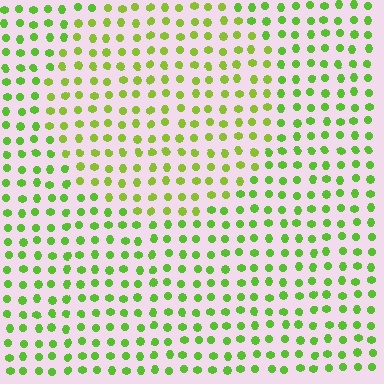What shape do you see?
I see a circle.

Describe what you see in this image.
The image is filled with small lime elements in a uniform arrangement. A circle-shaped region is visible where the elements are tinted to a slightly different hue, forming a subtle color boundary.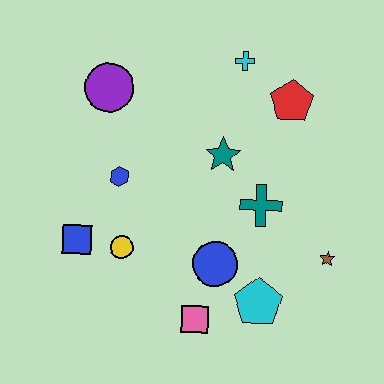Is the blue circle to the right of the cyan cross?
No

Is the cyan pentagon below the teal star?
Yes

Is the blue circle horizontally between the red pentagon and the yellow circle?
Yes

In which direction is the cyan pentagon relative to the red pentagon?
The cyan pentagon is below the red pentagon.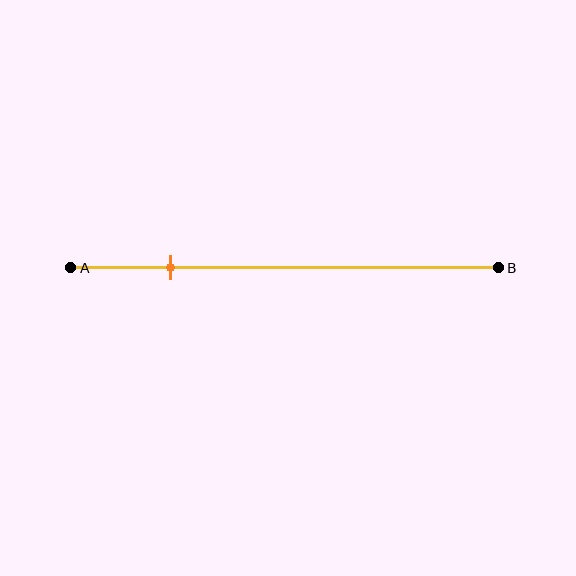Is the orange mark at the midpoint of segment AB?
No, the mark is at about 25% from A, not at the 50% midpoint.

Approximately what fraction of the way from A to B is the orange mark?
The orange mark is approximately 25% of the way from A to B.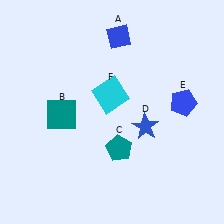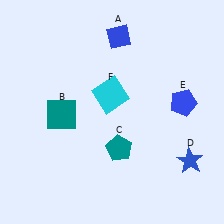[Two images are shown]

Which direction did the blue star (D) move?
The blue star (D) moved right.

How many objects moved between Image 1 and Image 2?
1 object moved between the two images.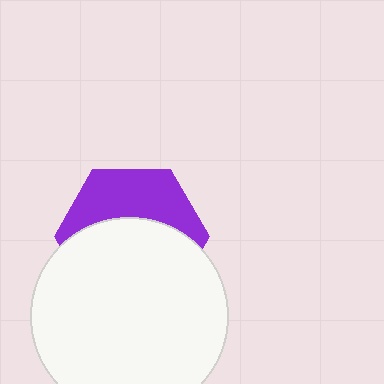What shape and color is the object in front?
The object in front is a white circle.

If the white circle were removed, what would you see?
You would see the complete purple hexagon.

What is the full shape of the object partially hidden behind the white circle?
The partially hidden object is a purple hexagon.